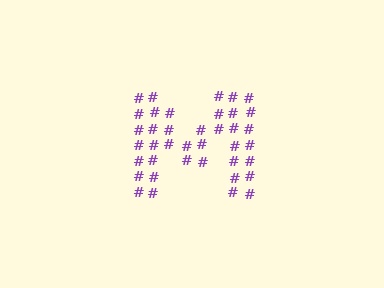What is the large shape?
The large shape is the letter M.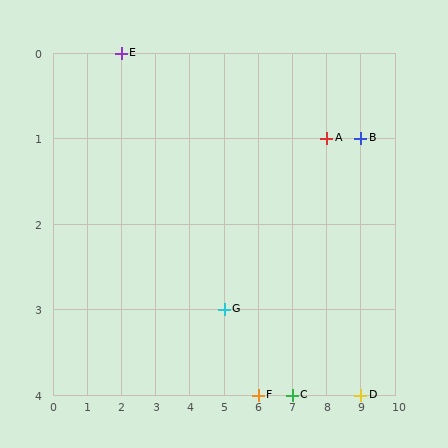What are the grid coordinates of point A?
Point A is at grid coordinates (8, 1).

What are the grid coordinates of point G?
Point G is at grid coordinates (5, 3).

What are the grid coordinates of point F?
Point F is at grid coordinates (6, 4).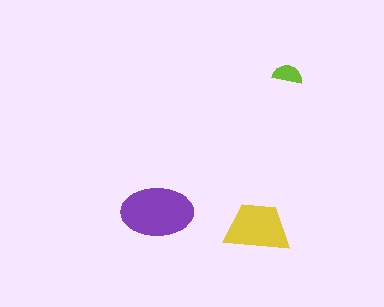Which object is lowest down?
The yellow trapezoid is bottommost.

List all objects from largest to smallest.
The purple ellipse, the yellow trapezoid, the lime semicircle.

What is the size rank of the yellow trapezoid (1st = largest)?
2nd.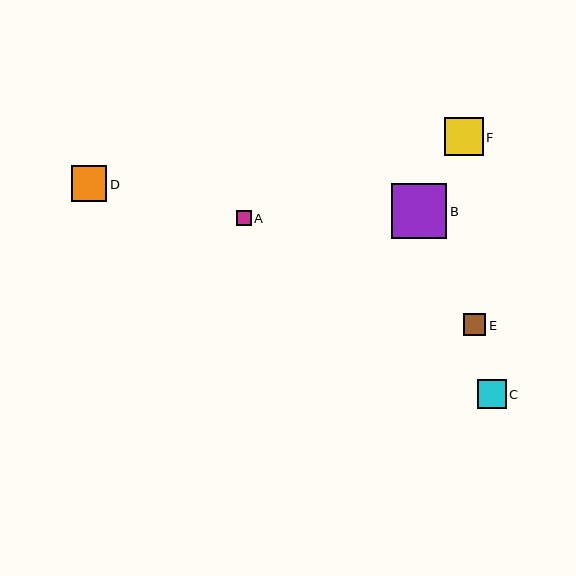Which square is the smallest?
Square A is the smallest with a size of approximately 15 pixels.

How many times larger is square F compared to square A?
Square F is approximately 2.5 times the size of square A.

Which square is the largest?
Square B is the largest with a size of approximately 55 pixels.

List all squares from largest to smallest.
From largest to smallest: B, F, D, C, E, A.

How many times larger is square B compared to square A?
Square B is approximately 3.6 times the size of square A.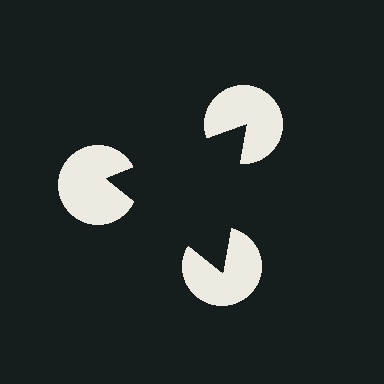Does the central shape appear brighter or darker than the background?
It typically appears slightly darker than the background, even though no actual brightness change is drawn.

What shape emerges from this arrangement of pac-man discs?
An illusory triangle — its edges are inferred from the aligned wedge cuts in the pac-man discs, not physically drawn.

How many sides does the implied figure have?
3 sides.